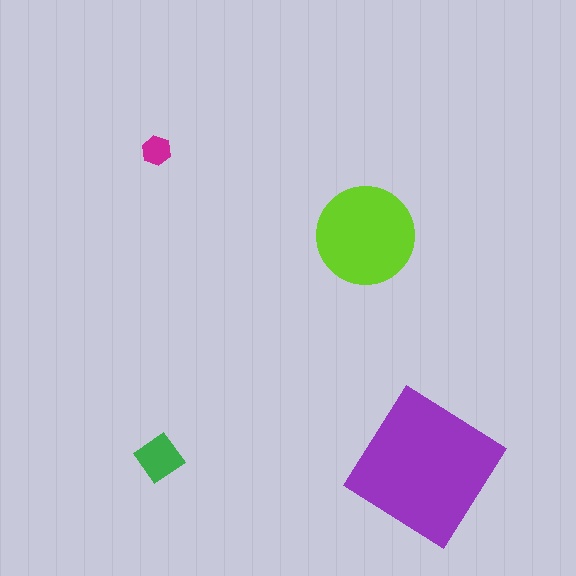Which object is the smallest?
The magenta hexagon.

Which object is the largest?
The purple diamond.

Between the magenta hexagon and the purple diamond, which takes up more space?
The purple diamond.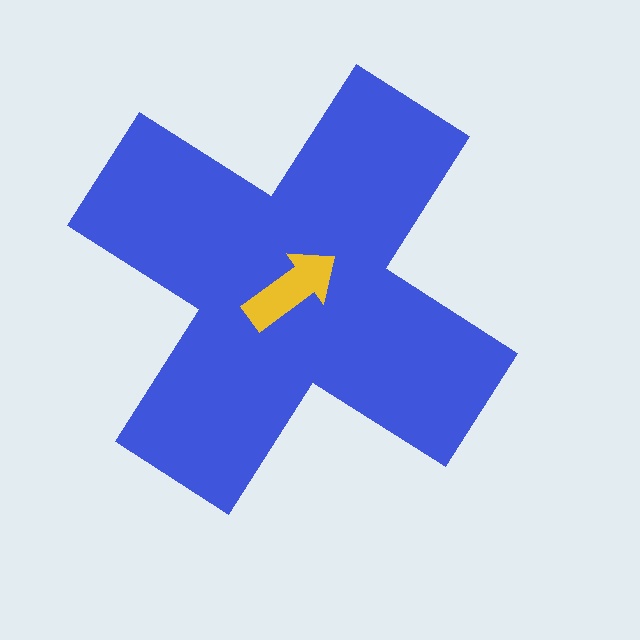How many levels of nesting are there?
2.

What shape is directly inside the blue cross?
The yellow arrow.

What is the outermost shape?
The blue cross.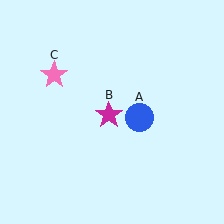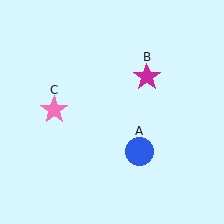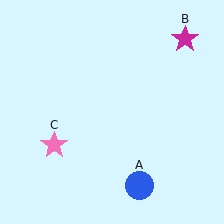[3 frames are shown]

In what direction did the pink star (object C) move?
The pink star (object C) moved down.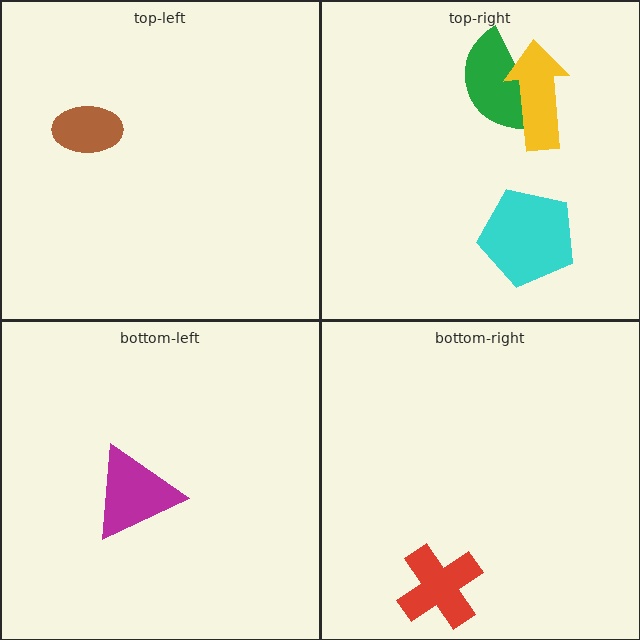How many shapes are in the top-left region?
1.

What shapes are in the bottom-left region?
The magenta triangle.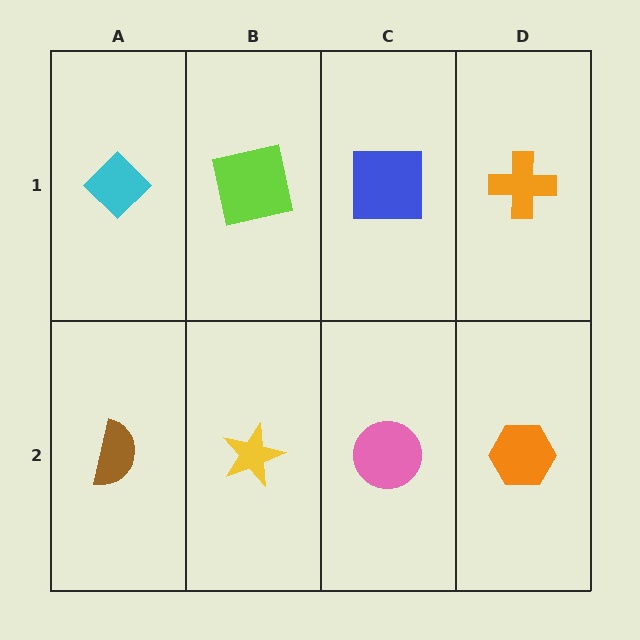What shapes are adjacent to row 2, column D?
An orange cross (row 1, column D), a pink circle (row 2, column C).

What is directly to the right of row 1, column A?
A lime square.